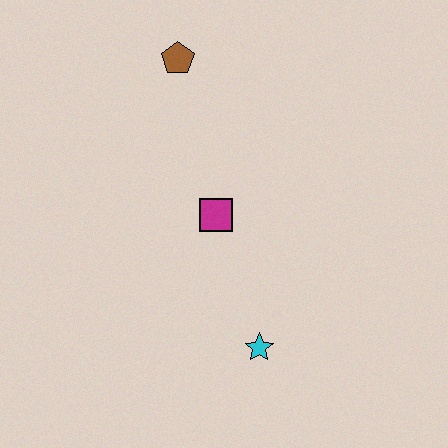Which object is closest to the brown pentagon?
The magenta square is closest to the brown pentagon.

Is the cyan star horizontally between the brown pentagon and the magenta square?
No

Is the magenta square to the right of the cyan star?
No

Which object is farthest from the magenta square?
The brown pentagon is farthest from the magenta square.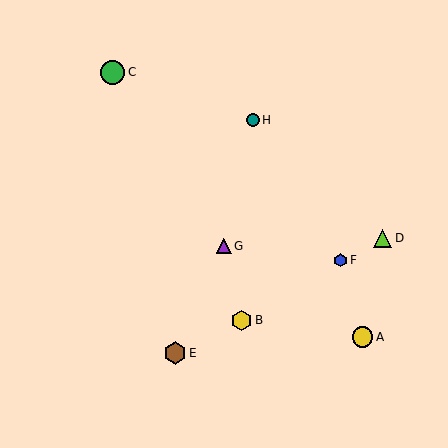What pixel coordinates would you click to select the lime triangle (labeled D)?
Click at (382, 238) to select the lime triangle D.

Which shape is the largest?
The green circle (labeled C) is the largest.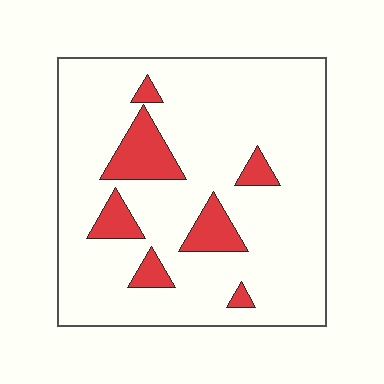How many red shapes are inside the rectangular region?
7.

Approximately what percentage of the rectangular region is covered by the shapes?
Approximately 15%.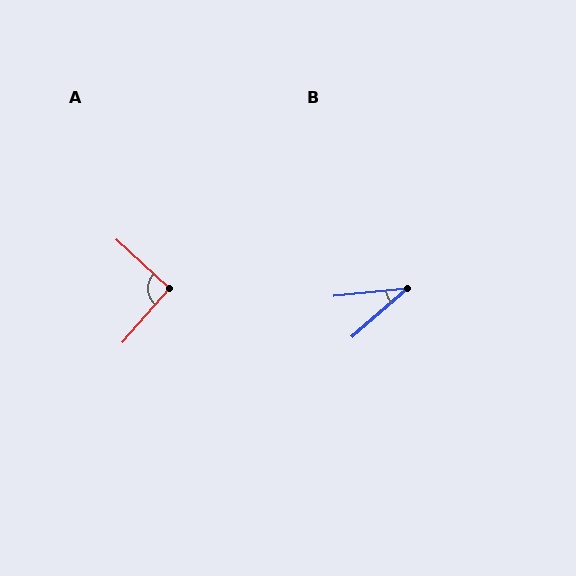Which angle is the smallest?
B, at approximately 35 degrees.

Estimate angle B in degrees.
Approximately 35 degrees.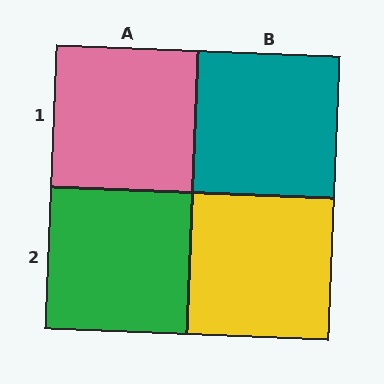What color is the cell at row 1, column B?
Teal.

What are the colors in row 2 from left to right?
Green, yellow.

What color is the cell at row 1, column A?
Pink.